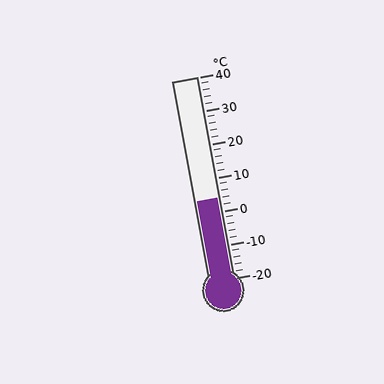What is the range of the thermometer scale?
The thermometer scale ranges from -20°C to 40°C.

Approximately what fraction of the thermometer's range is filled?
The thermometer is filled to approximately 40% of its range.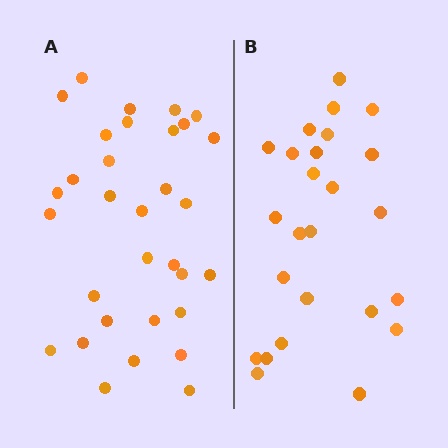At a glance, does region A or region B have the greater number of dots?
Region A (the left region) has more dots.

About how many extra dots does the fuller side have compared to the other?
Region A has roughly 8 or so more dots than region B.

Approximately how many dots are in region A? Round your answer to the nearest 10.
About 30 dots. (The exact count is 32, which rounds to 30.)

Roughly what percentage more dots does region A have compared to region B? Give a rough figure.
About 30% more.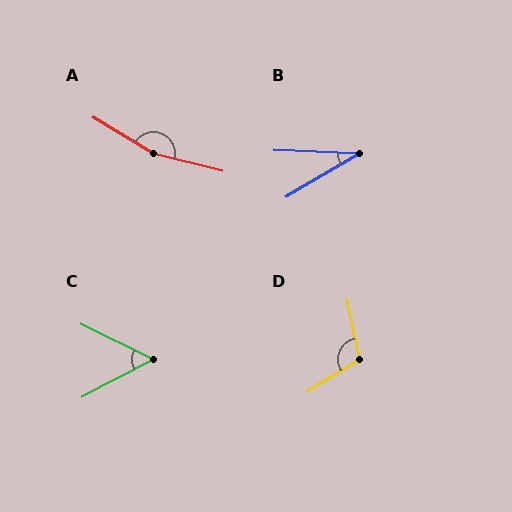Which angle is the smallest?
B, at approximately 33 degrees.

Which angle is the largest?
A, at approximately 163 degrees.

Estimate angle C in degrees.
Approximately 53 degrees.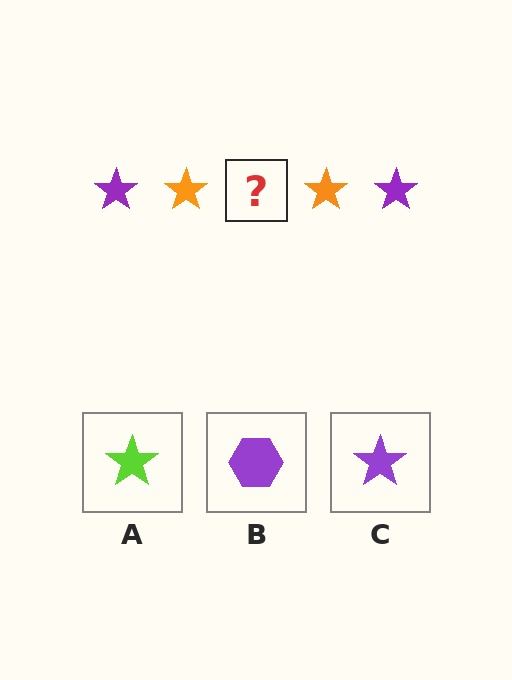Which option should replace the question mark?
Option C.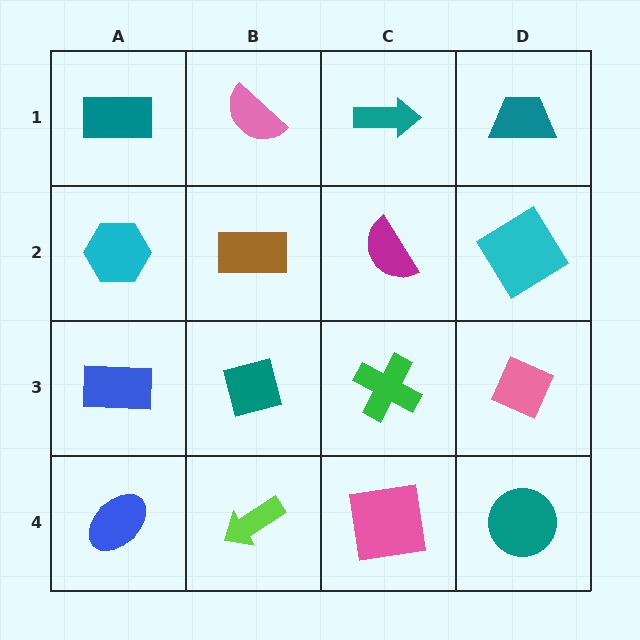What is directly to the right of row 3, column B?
A green cross.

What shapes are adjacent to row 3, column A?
A cyan hexagon (row 2, column A), a blue ellipse (row 4, column A), a teal square (row 3, column B).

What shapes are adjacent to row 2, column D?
A teal trapezoid (row 1, column D), a pink diamond (row 3, column D), a magenta semicircle (row 2, column C).